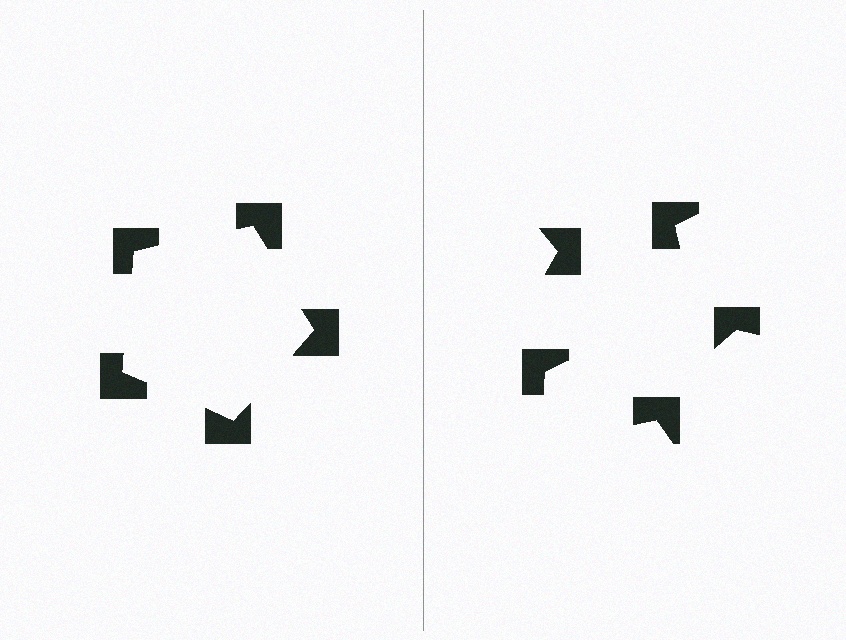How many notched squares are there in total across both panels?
10 — 5 on each side.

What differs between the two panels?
The notched squares are positioned identically on both sides; only the wedge orientations differ. On the left they align to a pentagon; on the right they are misaligned.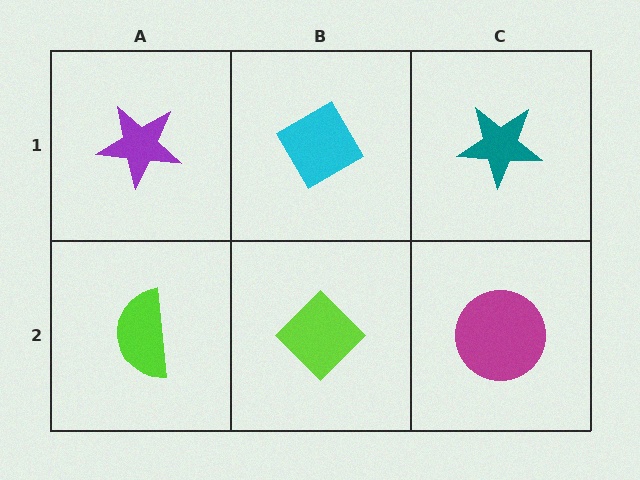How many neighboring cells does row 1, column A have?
2.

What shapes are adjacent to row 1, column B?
A lime diamond (row 2, column B), a purple star (row 1, column A), a teal star (row 1, column C).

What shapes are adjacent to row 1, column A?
A lime semicircle (row 2, column A), a cyan diamond (row 1, column B).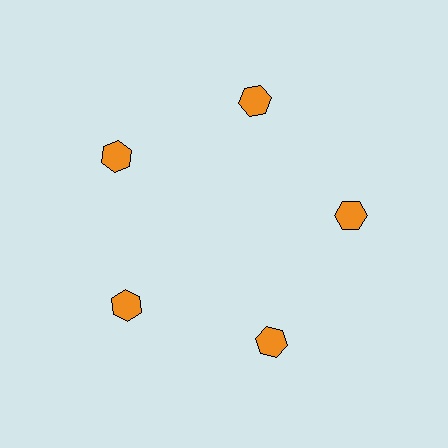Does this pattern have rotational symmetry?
Yes, this pattern has 5-fold rotational symmetry. It looks the same after rotating 72 degrees around the center.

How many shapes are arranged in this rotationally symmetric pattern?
There are 5 shapes, arranged in 5 groups of 1.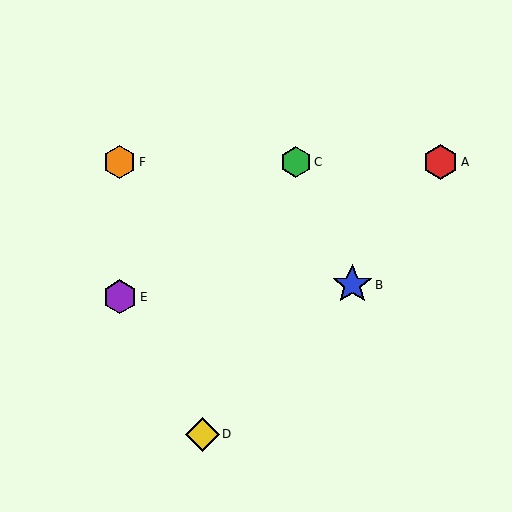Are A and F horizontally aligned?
Yes, both are at y≈162.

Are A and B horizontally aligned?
No, A is at y≈162 and B is at y≈285.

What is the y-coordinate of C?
Object C is at y≈162.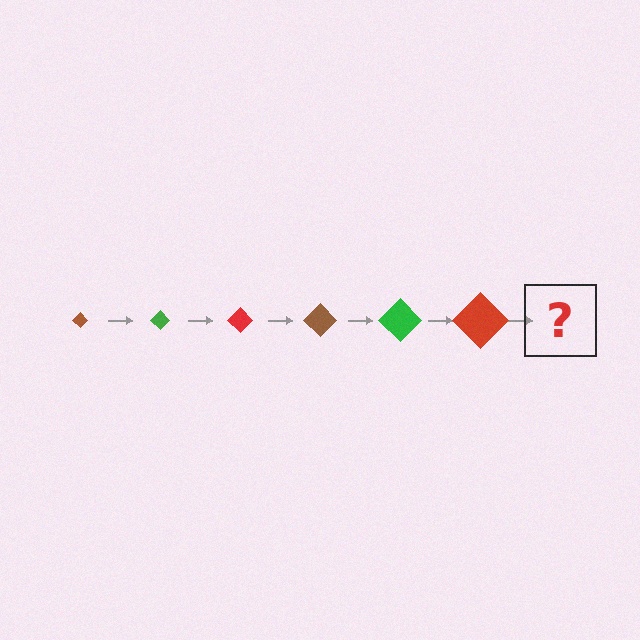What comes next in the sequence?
The next element should be a brown diamond, larger than the previous one.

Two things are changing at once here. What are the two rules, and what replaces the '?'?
The two rules are that the diamond grows larger each step and the color cycles through brown, green, and red. The '?' should be a brown diamond, larger than the previous one.